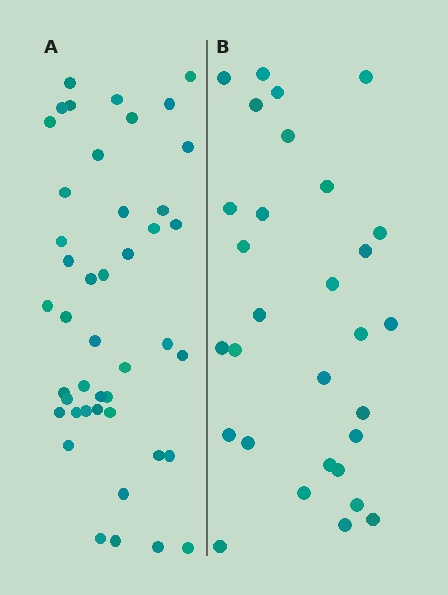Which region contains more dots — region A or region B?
Region A (the left region) has more dots.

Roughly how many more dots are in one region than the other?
Region A has approximately 15 more dots than region B.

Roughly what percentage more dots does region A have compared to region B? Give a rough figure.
About 45% more.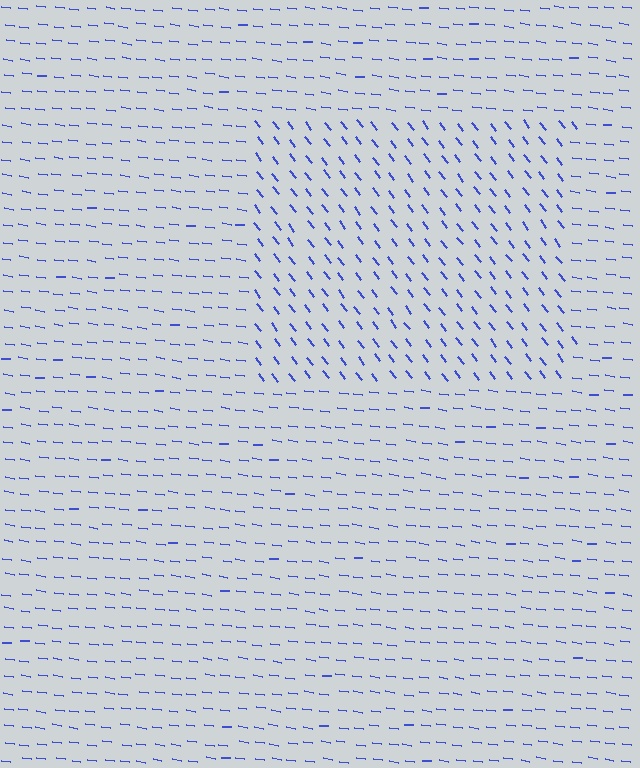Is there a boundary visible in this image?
Yes, there is a texture boundary formed by a change in line orientation.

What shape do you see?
I see a rectangle.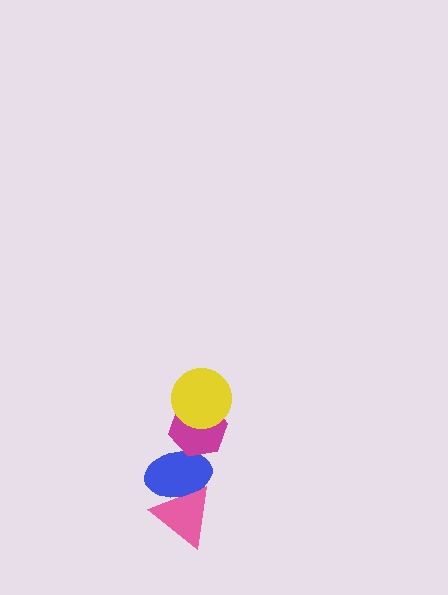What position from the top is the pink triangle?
The pink triangle is 4th from the top.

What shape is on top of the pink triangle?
The blue ellipse is on top of the pink triangle.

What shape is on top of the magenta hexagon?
The yellow circle is on top of the magenta hexagon.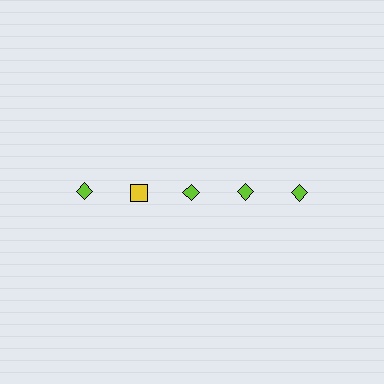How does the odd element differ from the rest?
It differs in both color (yellow instead of lime) and shape (square instead of diamond).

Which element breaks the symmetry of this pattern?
The yellow square in the top row, second from left column breaks the symmetry. All other shapes are lime diamonds.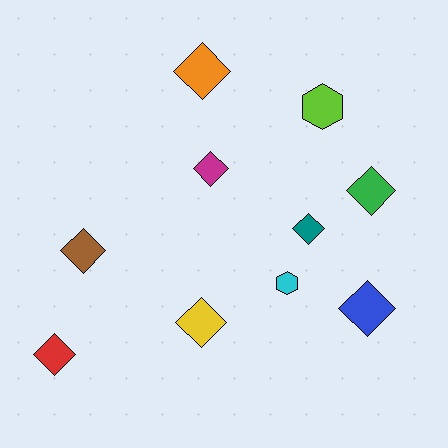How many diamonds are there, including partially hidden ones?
There are 8 diamonds.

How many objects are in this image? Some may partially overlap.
There are 10 objects.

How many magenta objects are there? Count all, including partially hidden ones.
There is 1 magenta object.